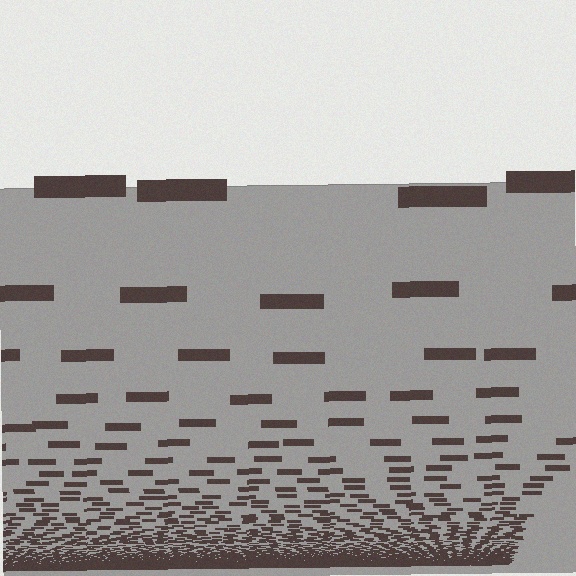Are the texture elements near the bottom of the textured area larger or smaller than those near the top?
Smaller. The gradient is inverted — elements near the bottom are smaller and denser.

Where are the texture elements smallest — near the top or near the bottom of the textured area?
Near the bottom.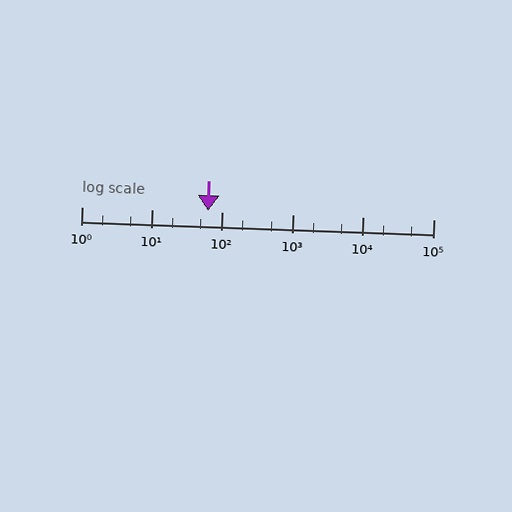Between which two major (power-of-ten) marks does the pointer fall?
The pointer is between 10 and 100.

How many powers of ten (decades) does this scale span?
The scale spans 5 decades, from 1 to 100000.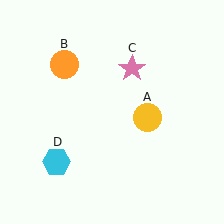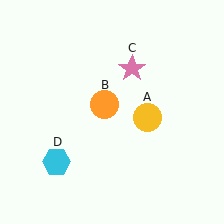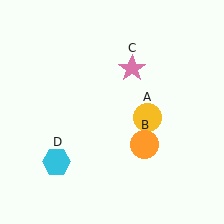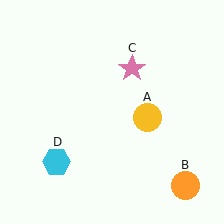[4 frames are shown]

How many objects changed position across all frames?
1 object changed position: orange circle (object B).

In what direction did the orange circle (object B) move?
The orange circle (object B) moved down and to the right.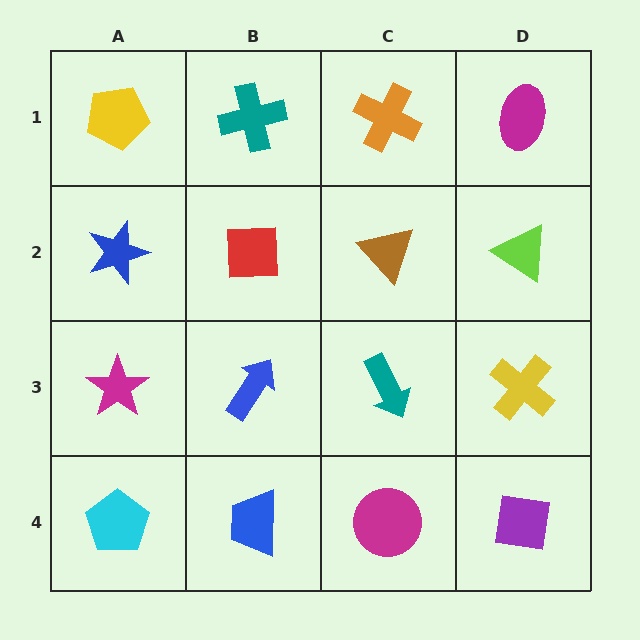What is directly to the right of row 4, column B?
A magenta circle.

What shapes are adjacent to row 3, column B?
A red square (row 2, column B), a blue trapezoid (row 4, column B), a magenta star (row 3, column A), a teal arrow (row 3, column C).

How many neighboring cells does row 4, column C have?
3.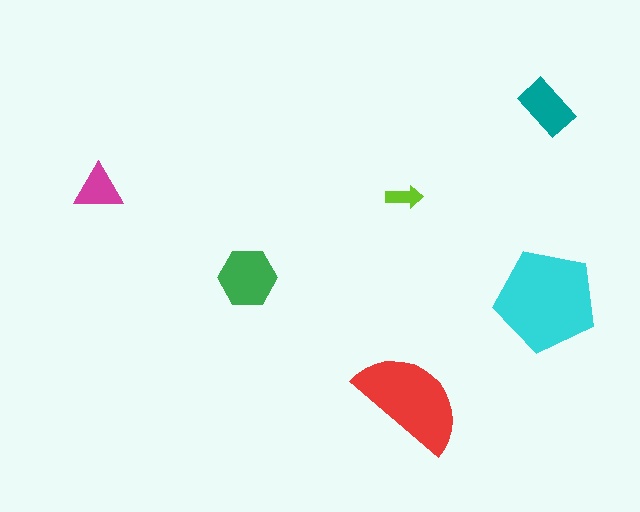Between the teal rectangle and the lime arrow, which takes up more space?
The teal rectangle.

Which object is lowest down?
The red semicircle is bottommost.